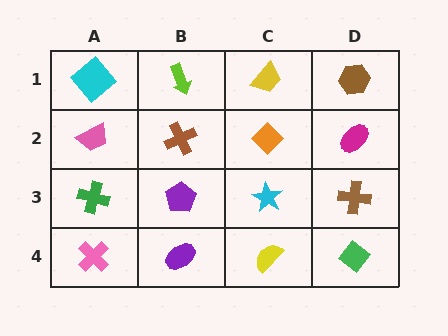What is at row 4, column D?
A green diamond.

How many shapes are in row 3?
4 shapes.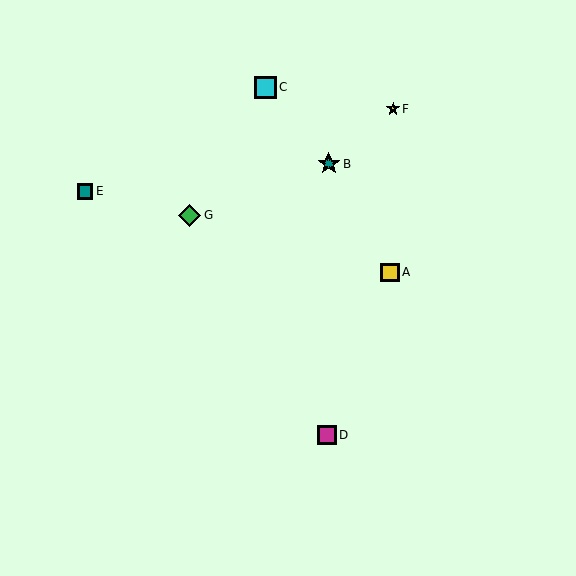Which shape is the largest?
The teal star (labeled B) is the largest.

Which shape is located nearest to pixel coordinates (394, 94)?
The yellow star (labeled F) at (393, 109) is nearest to that location.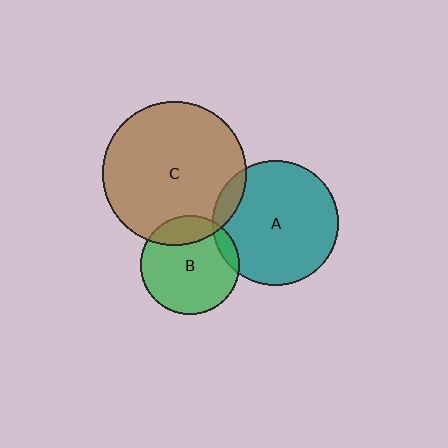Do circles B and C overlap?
Yes.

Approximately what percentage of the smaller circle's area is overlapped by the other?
Approximately 20%.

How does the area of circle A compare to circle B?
Approximately 1.6 times.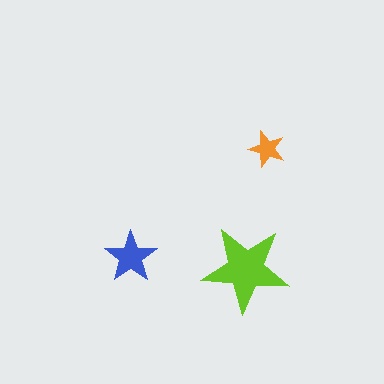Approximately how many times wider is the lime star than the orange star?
About 2.5 times wider.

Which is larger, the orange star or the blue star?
The blue one.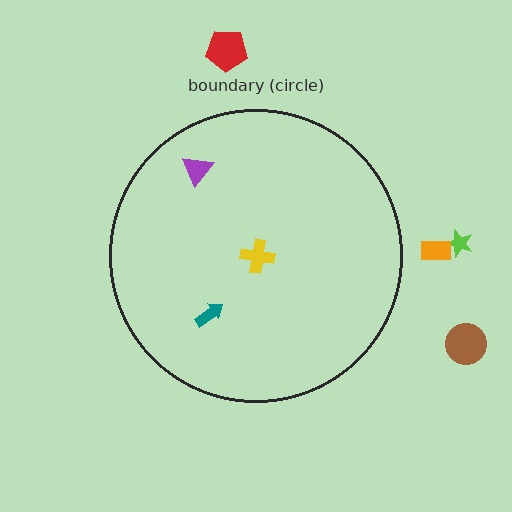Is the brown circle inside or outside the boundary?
Outside.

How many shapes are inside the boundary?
3 inside, 4 outside.